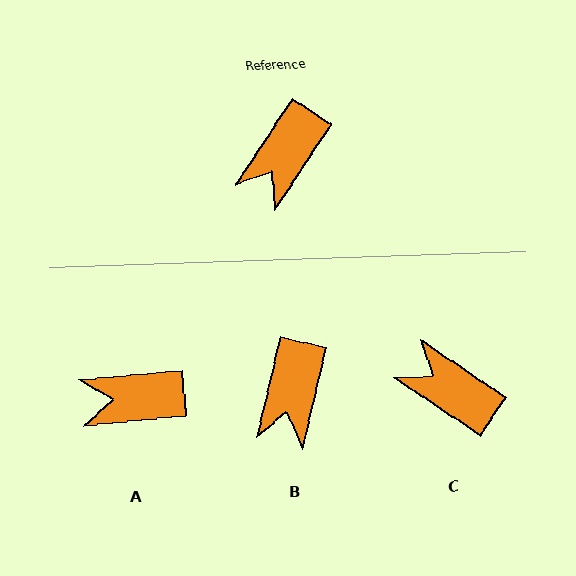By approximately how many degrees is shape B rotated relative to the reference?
Approximately 20 degrees counter-clockwise.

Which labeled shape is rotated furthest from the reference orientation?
C, about 90 degrees away.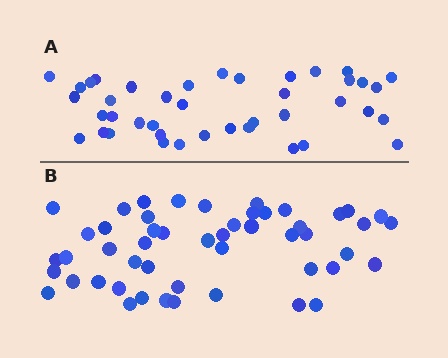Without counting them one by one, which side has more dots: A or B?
Region B (the bottom region) has more dots.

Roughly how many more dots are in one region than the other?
Region B has roughly 8 or so more dots than region A.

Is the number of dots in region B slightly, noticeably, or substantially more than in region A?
Region B has only slightly more — the two regions are fairly close. The ratio is roughly 1.2 to 1.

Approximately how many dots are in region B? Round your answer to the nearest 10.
About 50 dots.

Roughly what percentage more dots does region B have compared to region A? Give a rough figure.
About 20% more.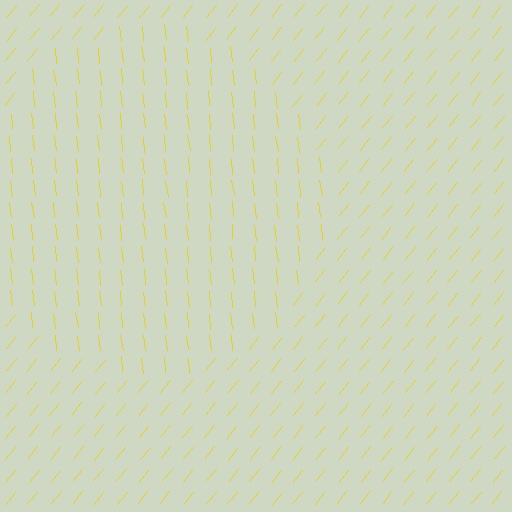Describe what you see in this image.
The image is filled with small yellow line segments. A circle region in the image has lines oriented differently from the surrounding lines, creating a visible texture boundary.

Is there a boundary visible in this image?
Yes, there is a texture boundary formed by a change in line orientation.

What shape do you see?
I see a circle.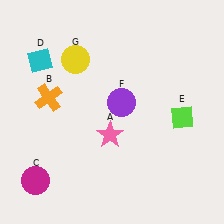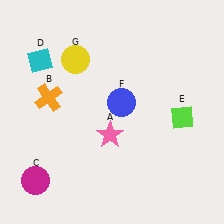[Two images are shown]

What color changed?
The circle (F) changed from purple in Image 1 to blue in Image 2.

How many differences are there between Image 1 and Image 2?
There is 1 difference between the two images.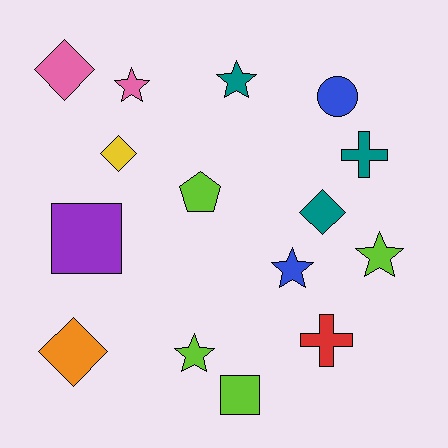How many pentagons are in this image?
There is 1 pentagon.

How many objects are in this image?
There are 15 objects.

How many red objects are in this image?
There is 1 red object.